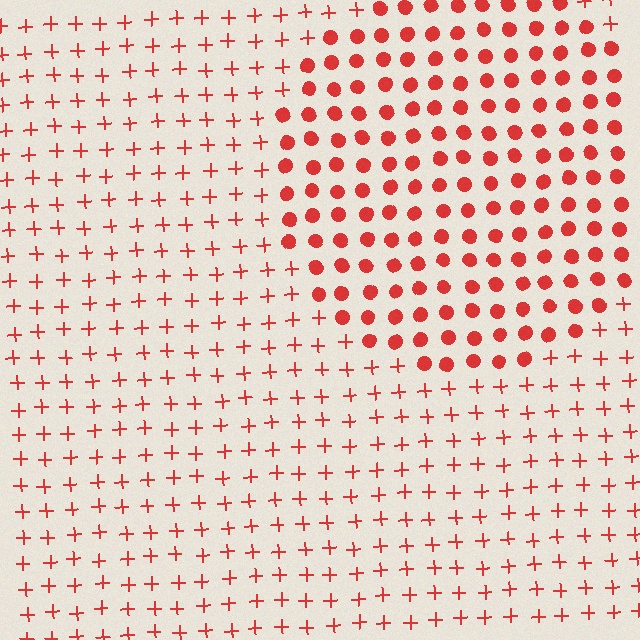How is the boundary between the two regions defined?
The boundary is defined by a change in element shape: circles inside vs. plus signs outside. All elements share the same color and spacing.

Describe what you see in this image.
The image is filled with small red elements arranged in a uniform grid. A circle-shaped region contains circles, while the surrounding area contains plus signs. The boundary is defined purely by the change in element shape.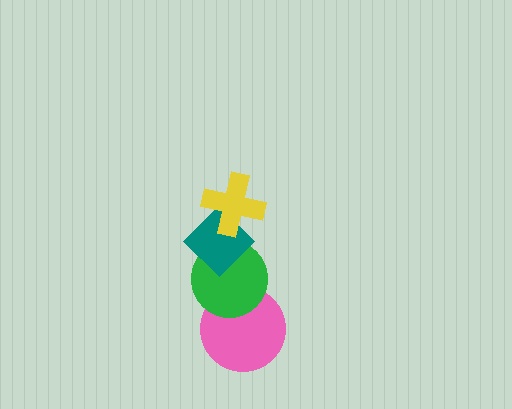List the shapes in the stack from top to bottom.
From top to bottom: the yellow cross, the teal diamond, the green circle, the pink circle.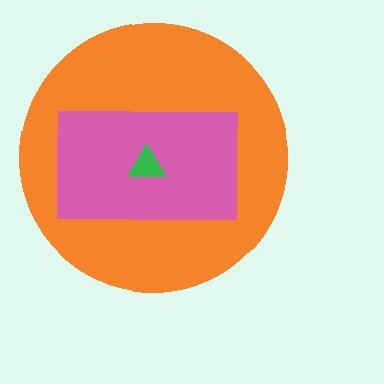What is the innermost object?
The green triangle.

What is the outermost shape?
The orange circle.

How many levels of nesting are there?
3.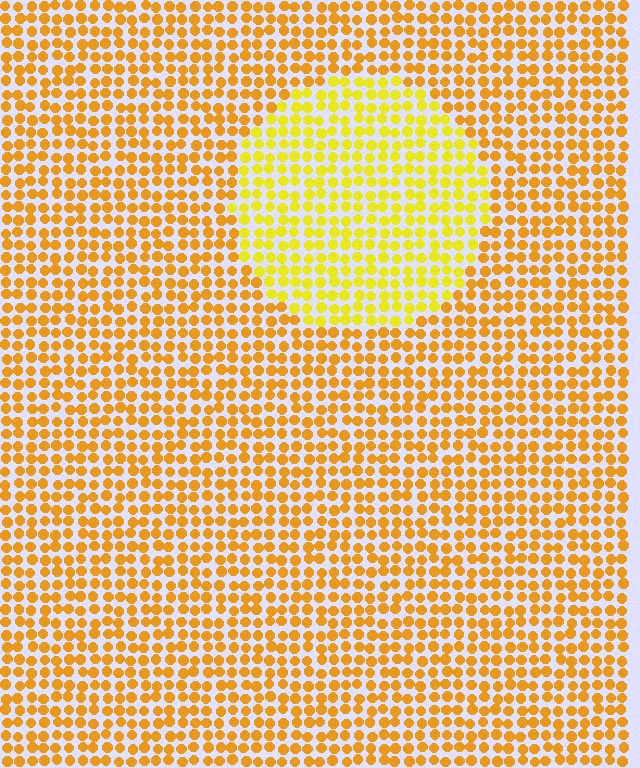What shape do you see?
I see a circle.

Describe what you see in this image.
The image is filled with small orange elements in a uniform arrangement. A circle-shaped region is visible where the elements are tinted to a slightly different hue, forming a subtle color boundary.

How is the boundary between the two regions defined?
The boundary is defined purely by a slight shift in hue (about 24 degrees). Spacing, size, and orientation are identical on both sides.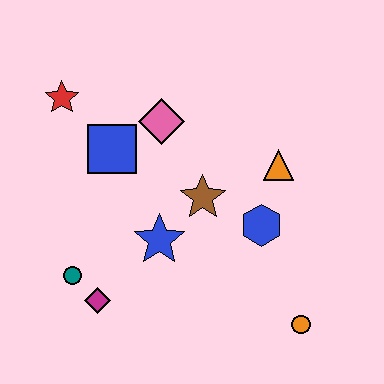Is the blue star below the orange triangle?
Yes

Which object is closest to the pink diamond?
The blue square is closest to the pink diamond.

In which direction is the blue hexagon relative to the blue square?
The blue hexagon is to the right of the blue square.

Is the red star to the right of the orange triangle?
No